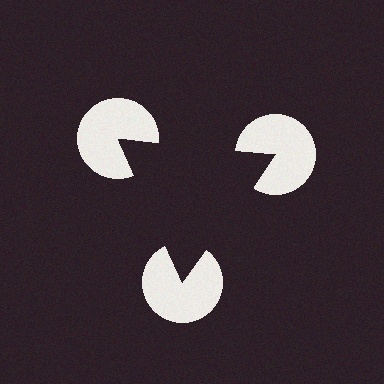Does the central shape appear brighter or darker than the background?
It typically appears slightly darker than the background, even though no actual brightness change is drawn.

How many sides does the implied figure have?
3 sides.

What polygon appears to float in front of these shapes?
An illusory triangle — its edges are inferred from the aligned wedge cuts in the pac-man discs, not physically drawn.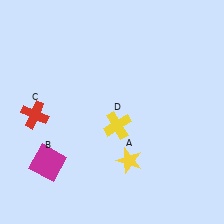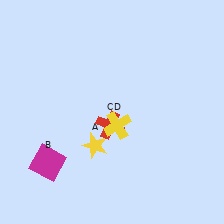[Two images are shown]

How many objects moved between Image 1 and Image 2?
2 objects moved between the two images.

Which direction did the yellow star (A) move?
The yellow star (A) moved left.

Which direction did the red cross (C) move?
The red cross (C) moved right.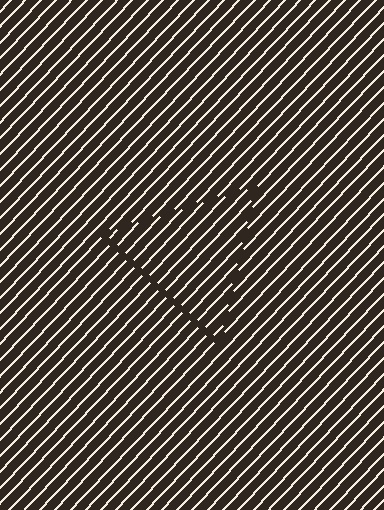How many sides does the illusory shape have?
3 sides — the line-ends trace a triangle.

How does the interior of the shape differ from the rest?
The interior of the shape contains the same grating, shifted by half a period — the contour is defined by the phase discontinuity where line-ends from the inner and outer gratings abut.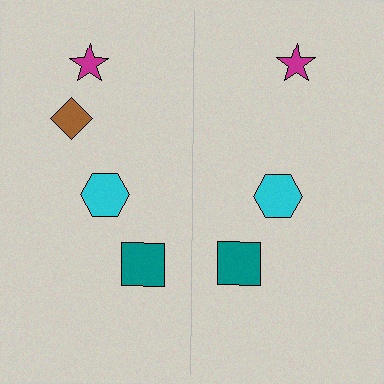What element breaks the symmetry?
A brown diamond is missing from the right side.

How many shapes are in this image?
There are 7 shapes in this image.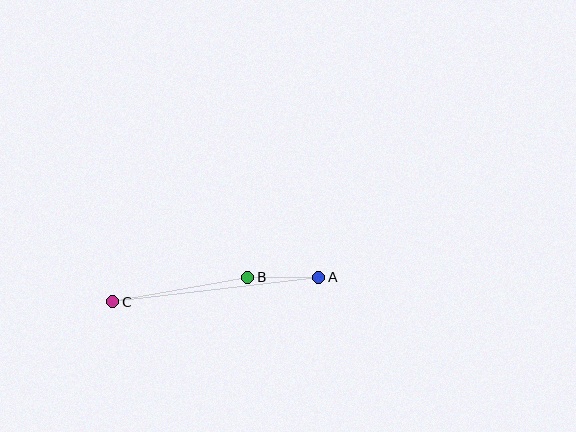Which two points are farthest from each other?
Points A and C are farthest from each other.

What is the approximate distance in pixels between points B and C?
The distance between B and C is approximately 137 pixels.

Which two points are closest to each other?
Points A and B are closest to each other.